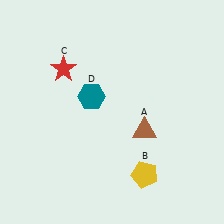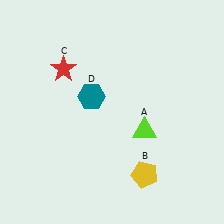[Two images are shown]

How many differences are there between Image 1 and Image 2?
There is 1 difference between the two images.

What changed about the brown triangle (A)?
In Image 1, A is brown. In Image 2, it changed to lime.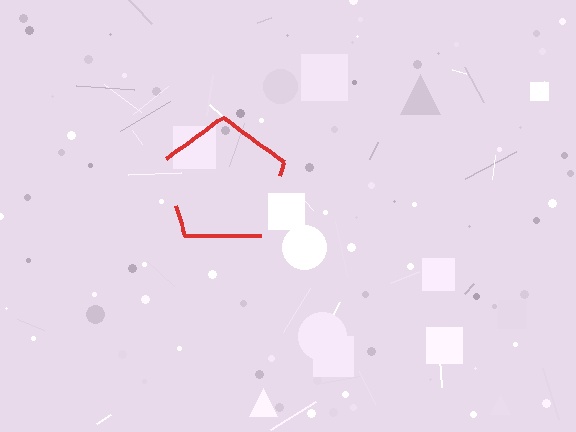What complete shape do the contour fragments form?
The contour fragments form a pentagon.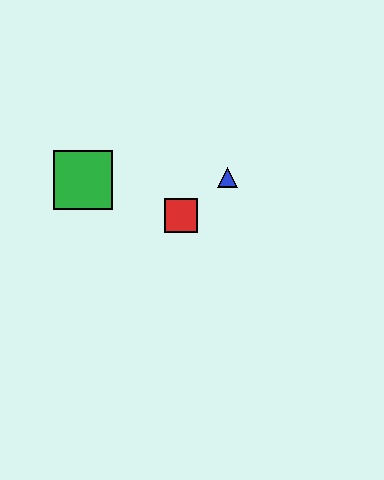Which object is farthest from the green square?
The blue triangle is farthest from the green square.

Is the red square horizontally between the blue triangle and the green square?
Yes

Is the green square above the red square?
Yes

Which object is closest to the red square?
The blue triangle is closest to the red square.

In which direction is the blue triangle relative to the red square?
The blue triangle is to the right of the red square.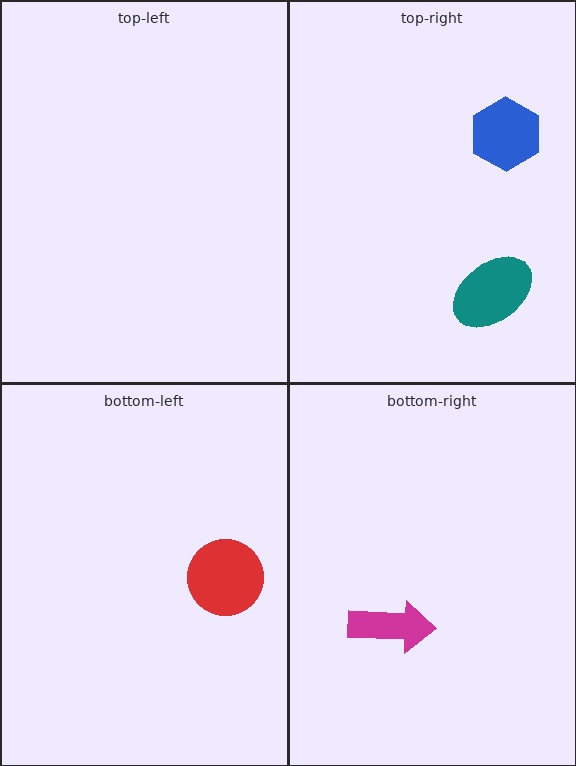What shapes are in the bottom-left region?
The red circle.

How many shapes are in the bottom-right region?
1.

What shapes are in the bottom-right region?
The magenta arrow.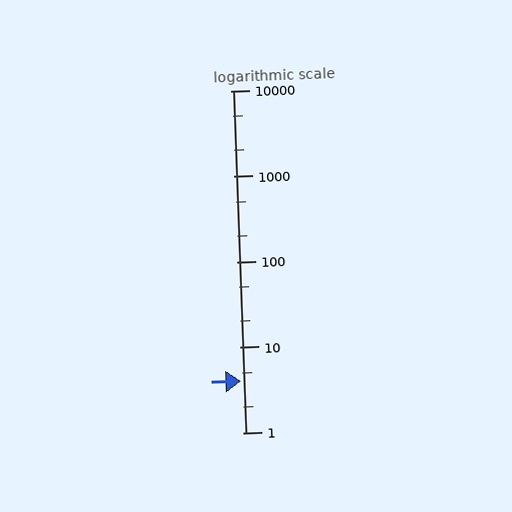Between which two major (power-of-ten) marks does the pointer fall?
The pointer is between 1 and 10.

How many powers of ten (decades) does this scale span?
The scale spans 4 decades, from 1 to 10000.